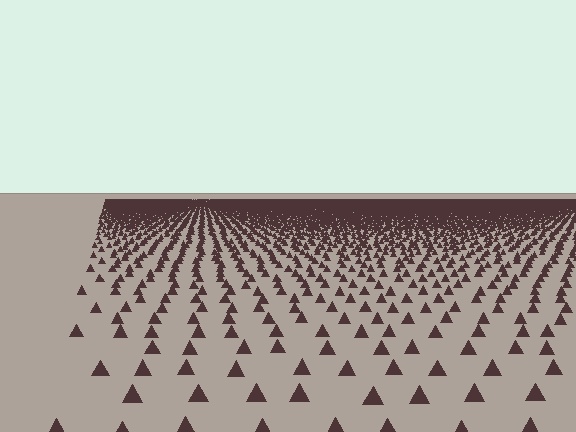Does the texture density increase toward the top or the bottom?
Density increases toward the top.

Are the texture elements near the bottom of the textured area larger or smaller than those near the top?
Larger. Near the bottom, elements are closer to the viewer and appear at a bigger on-screen size.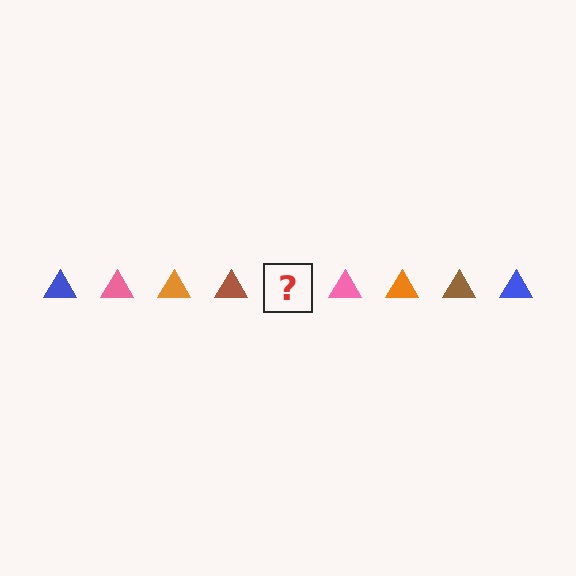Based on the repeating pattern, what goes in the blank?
The blank should be a blue triangle.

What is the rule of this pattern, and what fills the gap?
The rule is that the pattern cycles through blue, pink, orange, brown triangles. The gap should be filled with a blue triangle.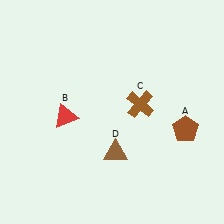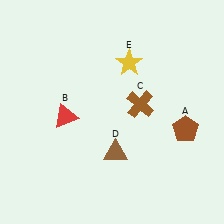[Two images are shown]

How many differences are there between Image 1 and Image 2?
There is 1 difference between the two images.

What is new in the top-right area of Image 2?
A yellow star (E) was added in the top-right area of Image 2.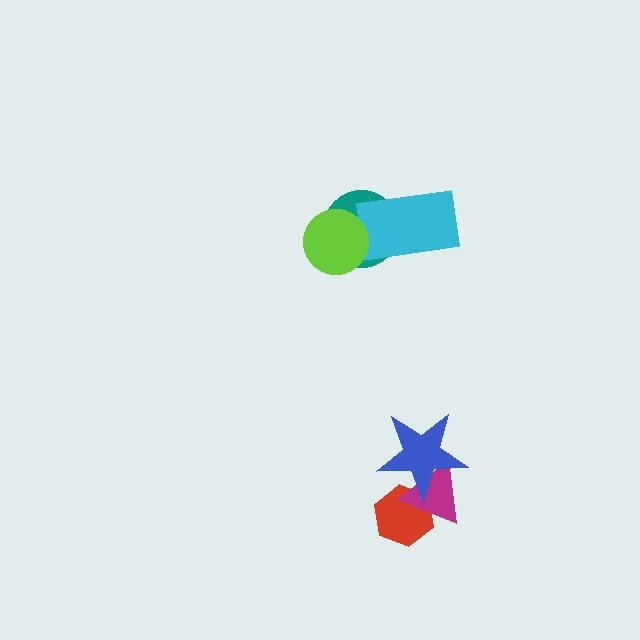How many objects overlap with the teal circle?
2 objects overlap with the teal circle.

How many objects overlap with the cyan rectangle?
1 object overlaps with the cyan rectangle.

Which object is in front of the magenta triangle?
The blue star is in front of the magenta triangle.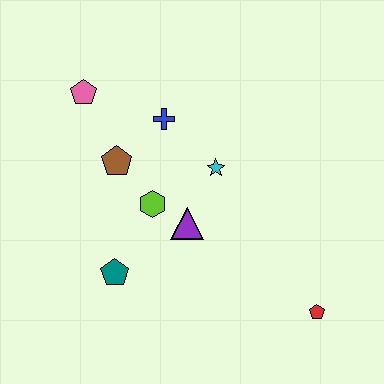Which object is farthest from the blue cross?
The red pentagon is farthest from the blue cross.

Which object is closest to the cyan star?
The purple triangle is closest to the cyan star.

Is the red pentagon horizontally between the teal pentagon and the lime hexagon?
No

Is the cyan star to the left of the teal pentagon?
No